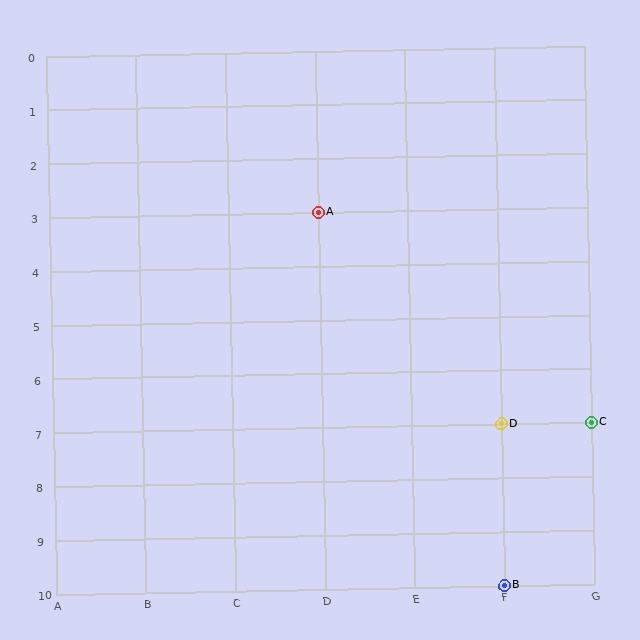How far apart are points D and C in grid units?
Points D and C are 1 column apart.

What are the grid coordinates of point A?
Point A is at grid coordinates (D, 3).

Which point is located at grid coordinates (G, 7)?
Point C is at (G, 7).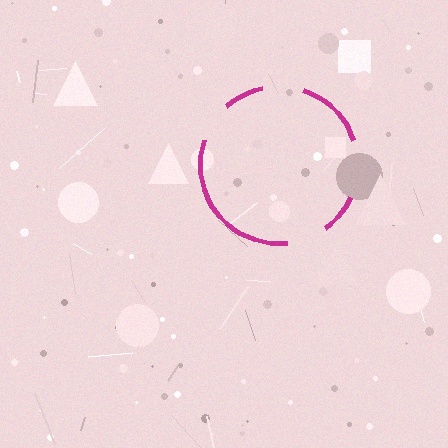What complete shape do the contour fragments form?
The contour fragments form a circle.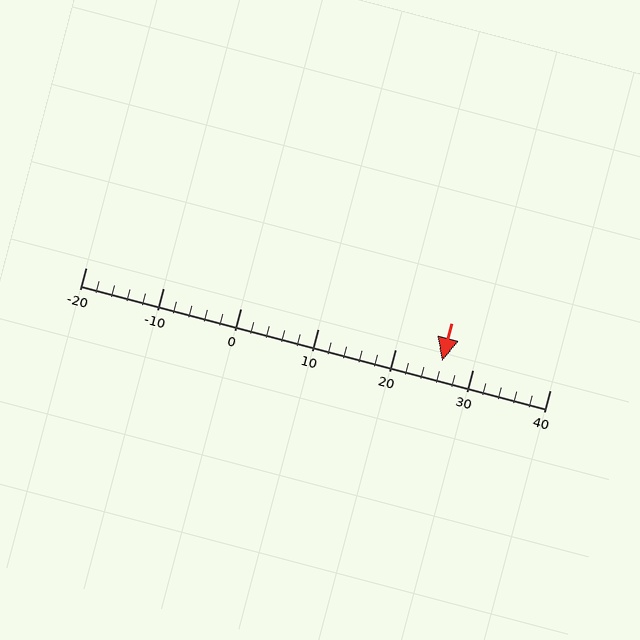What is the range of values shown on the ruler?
The ruler shows values from -20 to 40.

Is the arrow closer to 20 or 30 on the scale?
The arrow is closer to 30.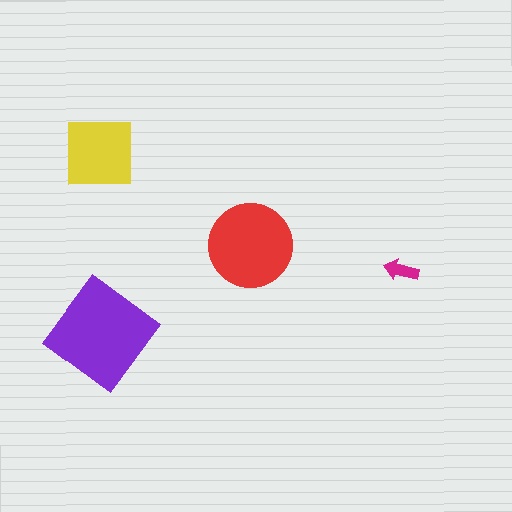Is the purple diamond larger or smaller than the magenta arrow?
Larger.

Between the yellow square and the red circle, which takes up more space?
The red circle.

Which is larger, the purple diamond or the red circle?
The purple diamond.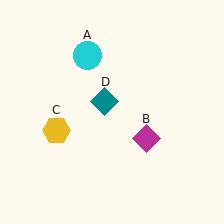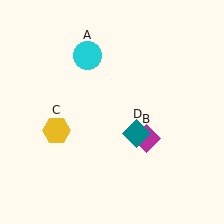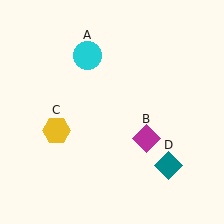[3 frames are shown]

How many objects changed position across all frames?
1 object changed position: teal diamond (object D).